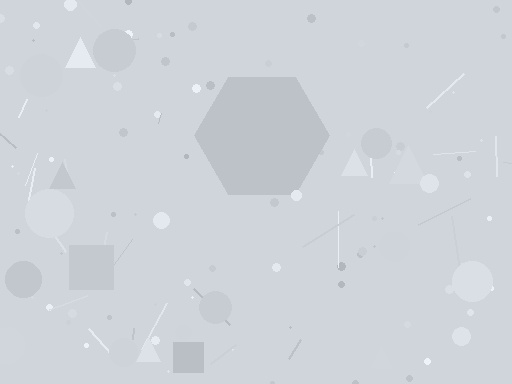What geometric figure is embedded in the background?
A hexagon is embedded in the background.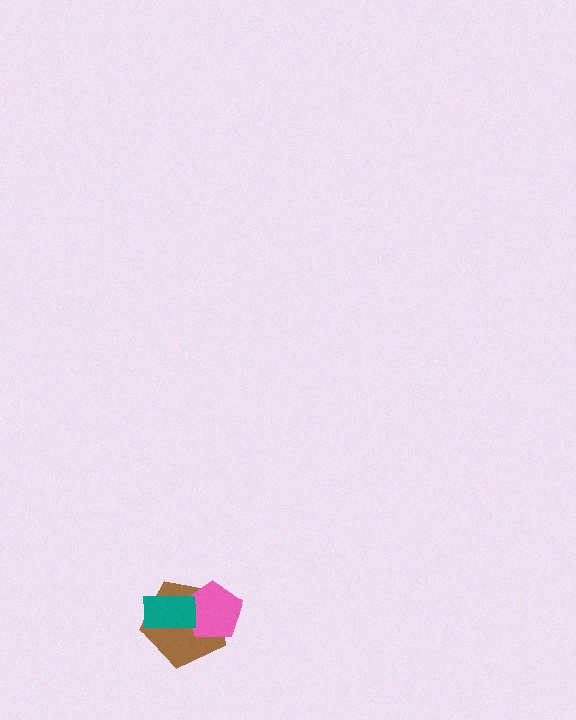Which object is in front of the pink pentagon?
The teal rectangle is in front of the pink pentagon.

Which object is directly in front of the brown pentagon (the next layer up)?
The pink pentagon is directly in front of the brown pentagon.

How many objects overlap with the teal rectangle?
2 objects overlap with the teal rectangle.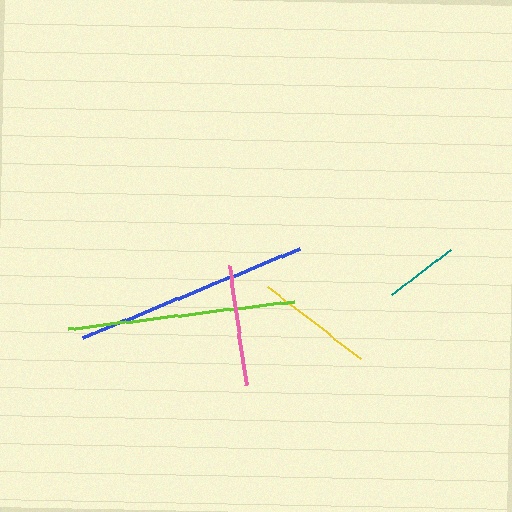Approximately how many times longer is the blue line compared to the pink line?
The blue line is approximately 1.9 times the length of the pink line.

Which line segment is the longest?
The blue line is the longest at approximately 235 pixels.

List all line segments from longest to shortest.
From longest to shortest: blue, lime, pink, yellow, teal.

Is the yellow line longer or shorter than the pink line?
The pink line is longer than the yellow line.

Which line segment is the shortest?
The teal line is the shortest at approximately 74 pixels.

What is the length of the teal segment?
The teal segment is approximately 74 pixels long.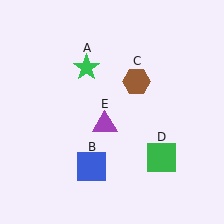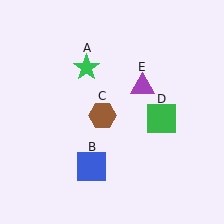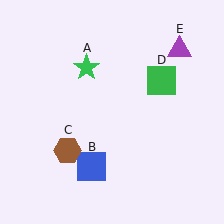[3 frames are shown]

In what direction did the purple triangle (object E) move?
The purple triangle (object E) moved up and to the right.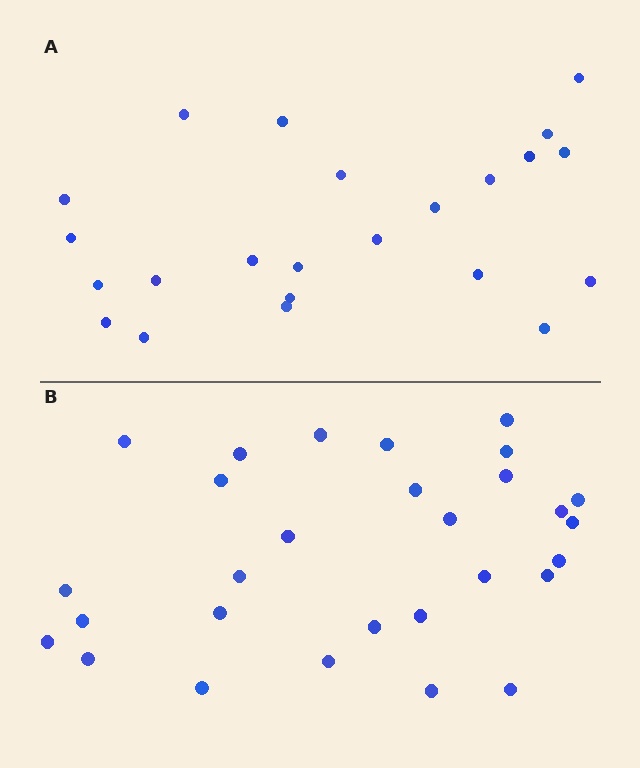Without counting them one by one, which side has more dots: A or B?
Region B (the bottom region) has more dots.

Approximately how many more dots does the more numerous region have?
Region B has about 6 more dots than region A.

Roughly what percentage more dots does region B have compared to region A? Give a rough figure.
About 25% more.